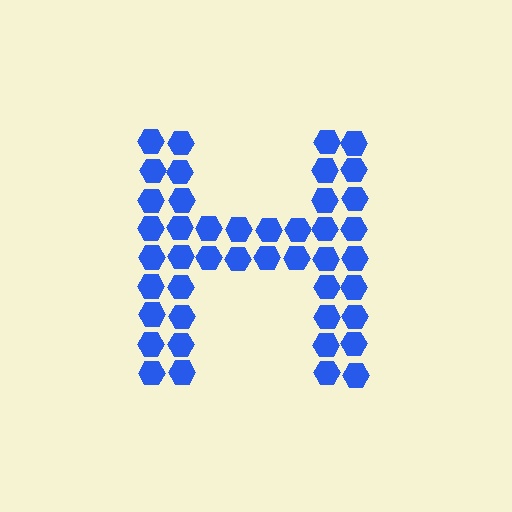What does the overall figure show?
The overall figure shows the letter H.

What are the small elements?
The small elements are hexagons.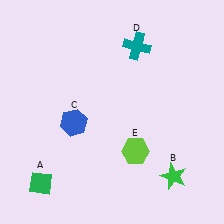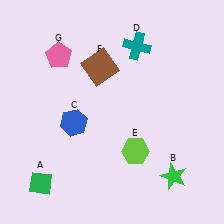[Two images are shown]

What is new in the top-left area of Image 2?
A brown square (F) was added in the top-left area of Image 2.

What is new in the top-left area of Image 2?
A pink pentagon (G) was added in the top-left area of Image 2.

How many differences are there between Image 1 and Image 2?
There are 2 differences between the two images.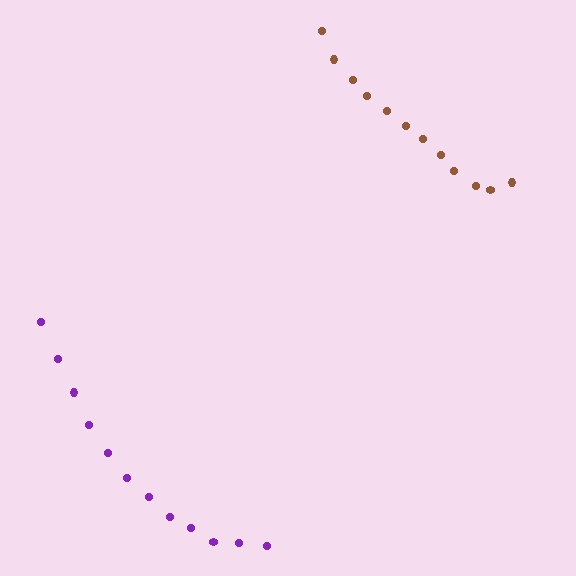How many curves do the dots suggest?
There are 2 distinct paths.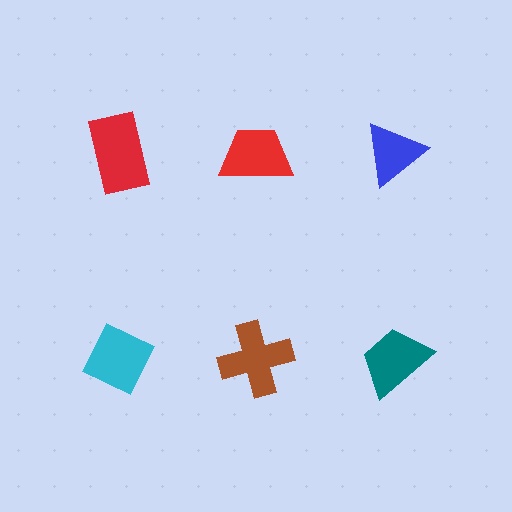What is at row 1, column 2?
A red trapezoid.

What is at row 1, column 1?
A red rectangle.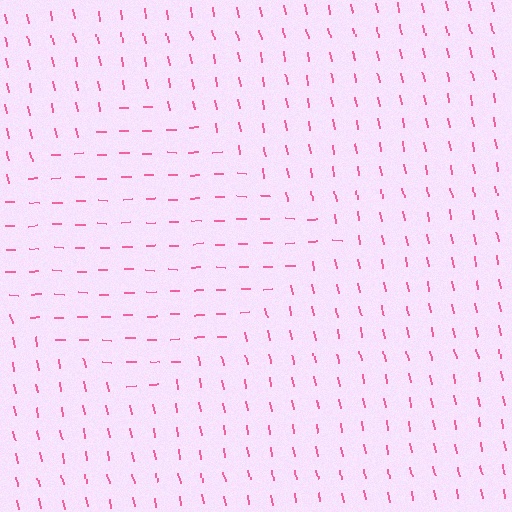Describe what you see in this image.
The image is filled with small pink line segments. A diamond region in the image has lines oriented differently from the surrounding lines, creating a visible texture boundary.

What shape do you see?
I see a diamond.